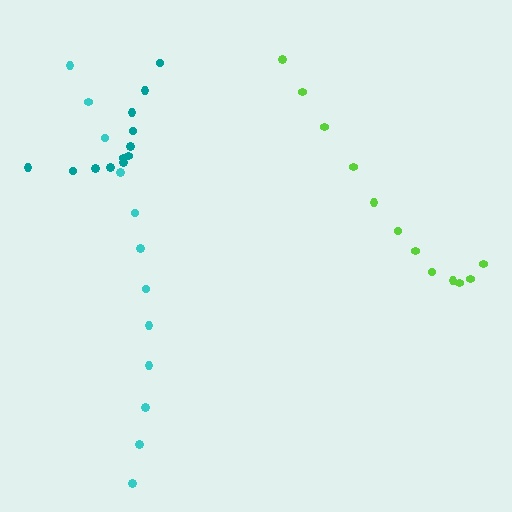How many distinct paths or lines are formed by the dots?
There are 3 distinct paths.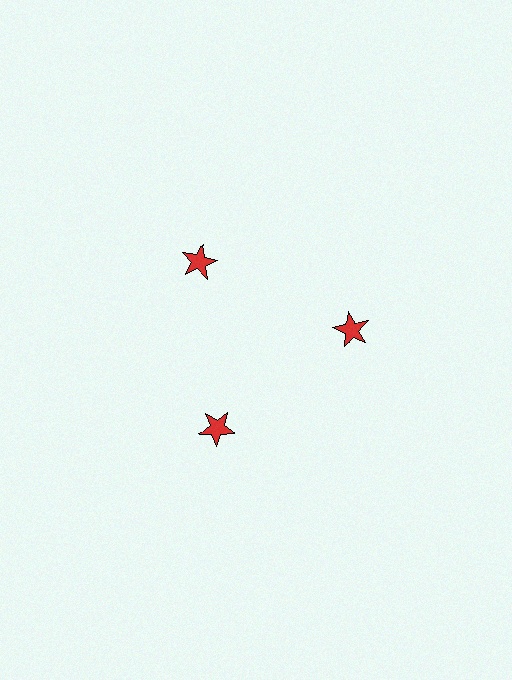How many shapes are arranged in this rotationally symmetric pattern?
There are 3 shapes, arranged in 3 groups of 1.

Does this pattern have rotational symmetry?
Yes, this pattern has 3-fold rotational symmetry. It looks the same after rotating 120 degrees around the center.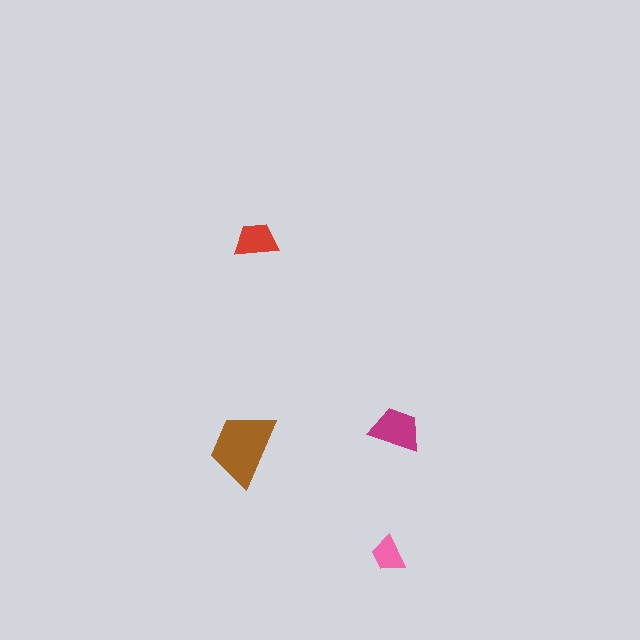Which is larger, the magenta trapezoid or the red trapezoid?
The magenta one.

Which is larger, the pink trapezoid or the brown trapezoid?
The brown one.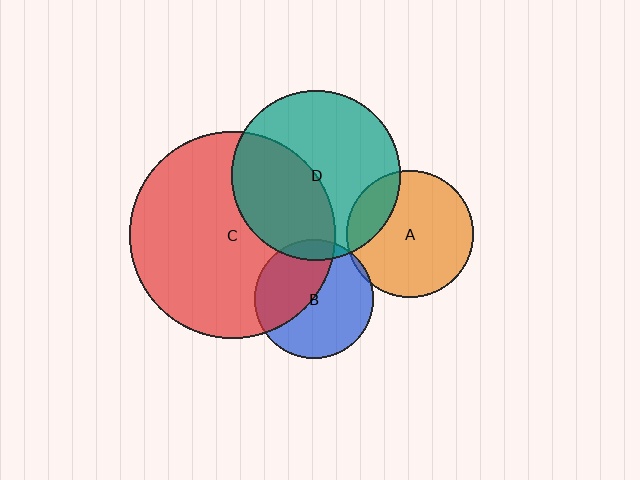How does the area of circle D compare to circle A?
Approximately 1.8 times.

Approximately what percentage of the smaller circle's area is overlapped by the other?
Approximately 40%.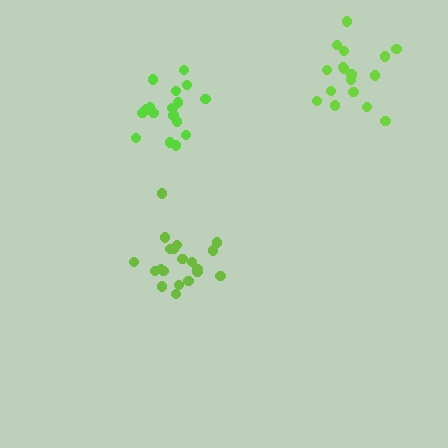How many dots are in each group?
Group 1: 20 dots, Group 2: 18 dots, Group 3: 17 dots (55 total).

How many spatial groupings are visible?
There are 3 spatial groupings.